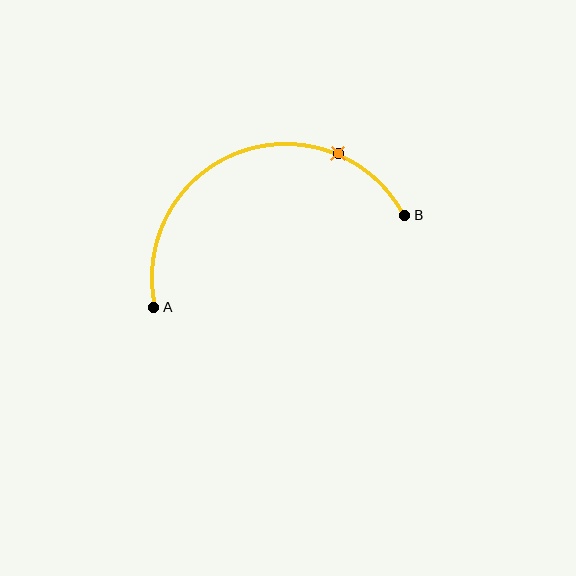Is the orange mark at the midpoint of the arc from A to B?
No. The orange mark lies on the arc but is closer to endpoint B. The arc midpoint would be at the point on the curve equidistant along the arc from both A and B.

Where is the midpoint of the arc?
The arc midpoint is the point on the curve farthest from the straight line joining A and B. It sits above that line.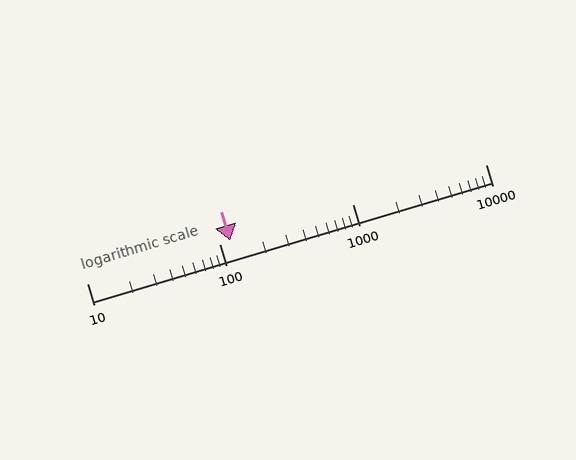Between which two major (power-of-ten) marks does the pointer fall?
The pointer is between 100 and 1000.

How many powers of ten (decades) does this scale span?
The scale spans 3 decades, from 10 to 10000.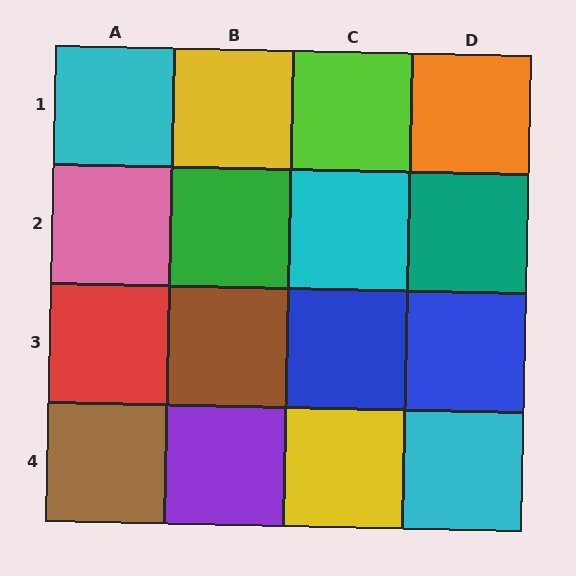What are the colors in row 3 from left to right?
Red, brown, blue, blue.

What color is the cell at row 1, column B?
Yellow.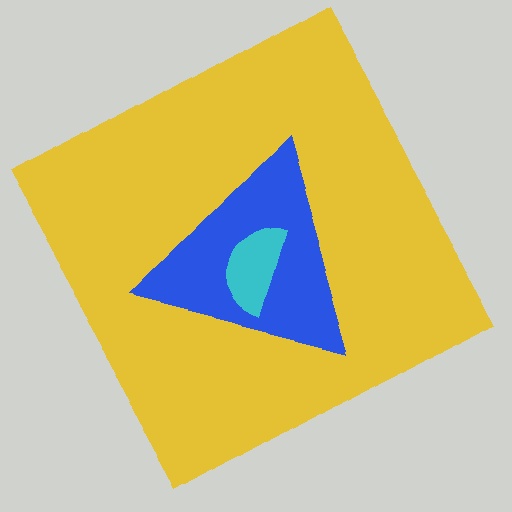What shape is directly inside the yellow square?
The blue triangle.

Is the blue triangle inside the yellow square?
Yes.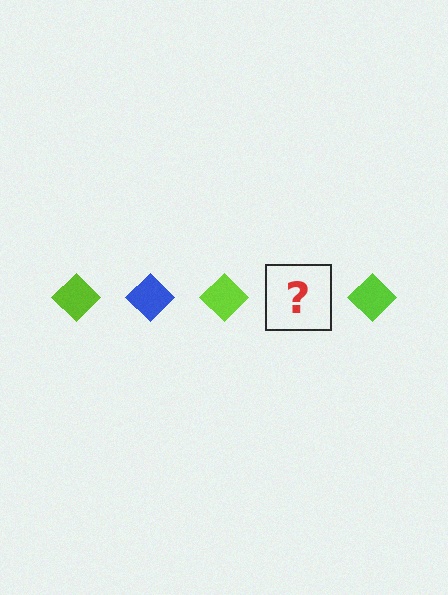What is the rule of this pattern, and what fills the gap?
The rule is that the pattern cycles through lime, blue diamonds. The gap should be filled with a blue diamond.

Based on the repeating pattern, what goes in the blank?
The blank should be a blue diamond.